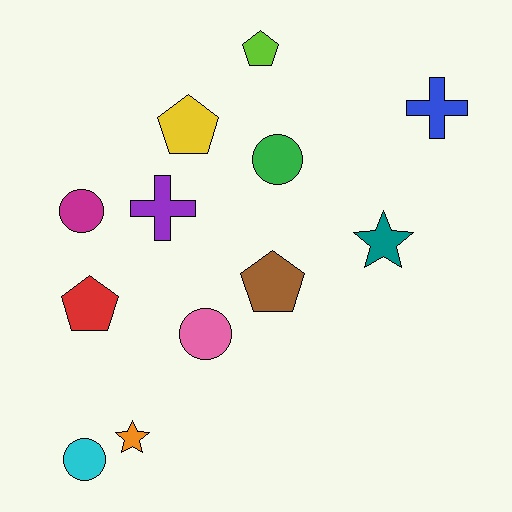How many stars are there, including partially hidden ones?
There are 2 stars.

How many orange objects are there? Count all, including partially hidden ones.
There is 1 orange object.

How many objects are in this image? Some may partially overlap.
There are 12 objects.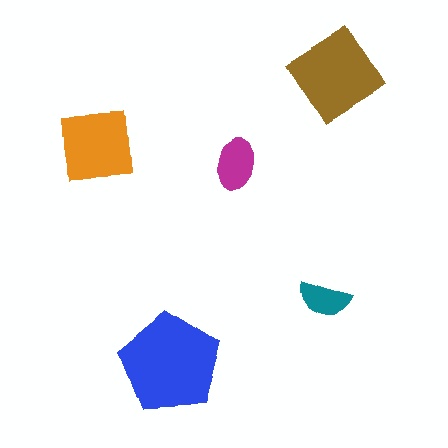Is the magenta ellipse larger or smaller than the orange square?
Smaller.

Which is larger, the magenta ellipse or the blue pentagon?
The blue pentagon.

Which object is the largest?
The blue pentagon.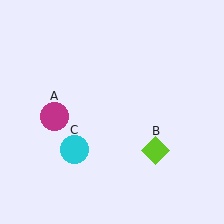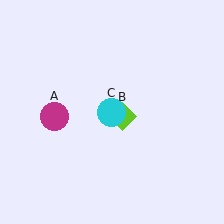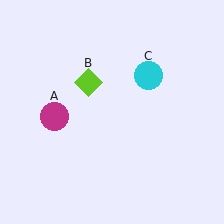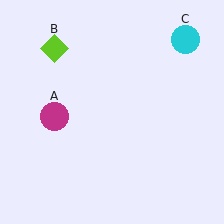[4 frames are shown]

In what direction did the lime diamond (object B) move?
The lime diamond (object B) moved up and to the left.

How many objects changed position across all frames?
2 objects changed position: lime diamond (object B), cyan circle (object C).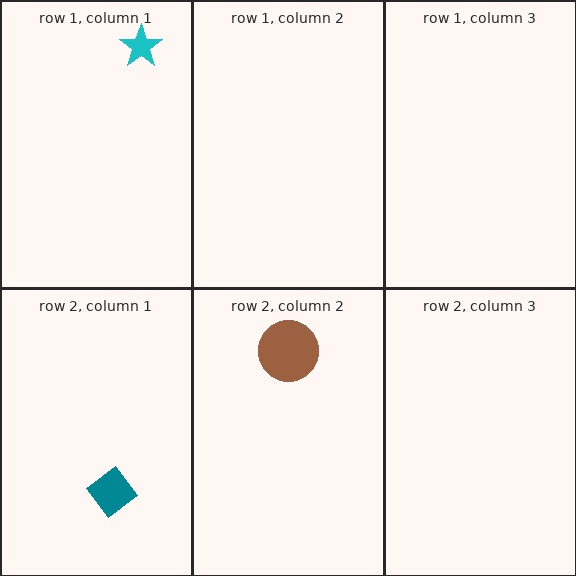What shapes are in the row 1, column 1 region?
The cyan star.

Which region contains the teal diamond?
The row 2, column 1 region.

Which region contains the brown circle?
The row 2, column 2 region.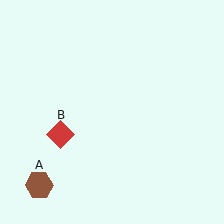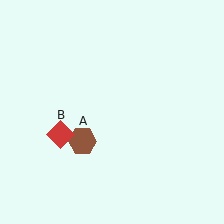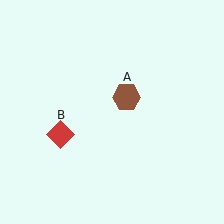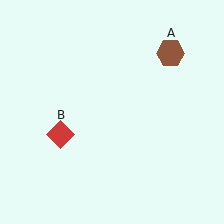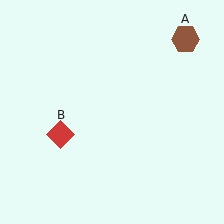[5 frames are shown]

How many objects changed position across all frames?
1 object changed position: brown hexagon (object A).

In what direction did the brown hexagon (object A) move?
The brown hexagon (object A) moved up and to the right.